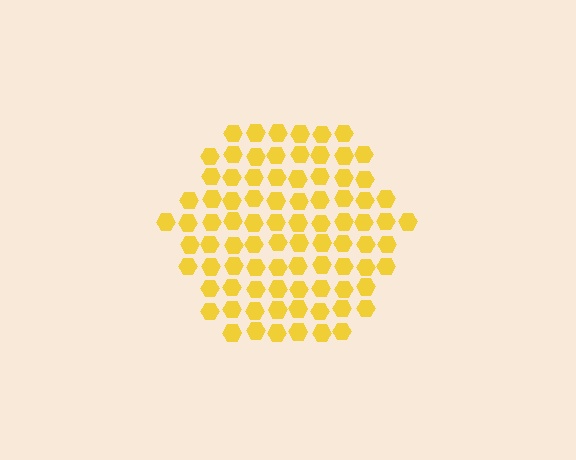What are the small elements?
The small elements are hexagons.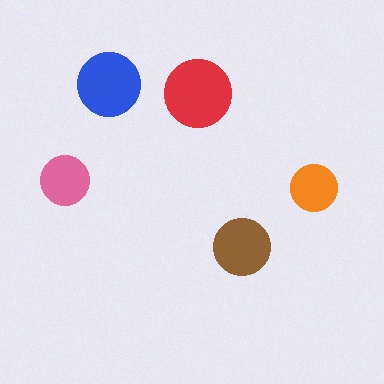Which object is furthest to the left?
The pink circle is leftmost.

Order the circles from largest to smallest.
the red one, the blue one, the brown one, the pink one, the orange one.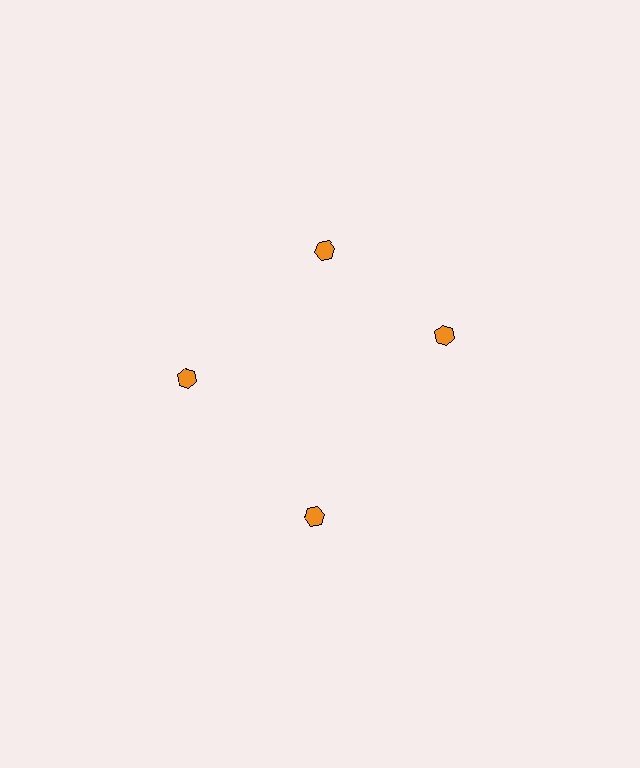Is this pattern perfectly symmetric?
No. The 4 orange hexagons are arranged in a ring, but one element near the 3 o'clock position is rotated out of alignment along the ring, breaking the 4-fold rotational symmetry.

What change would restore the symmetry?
The symmetry would be restored by rotating it back into even spacing with its neighbors so that all 4 hexagons sit at equal angles and equal distance from the center.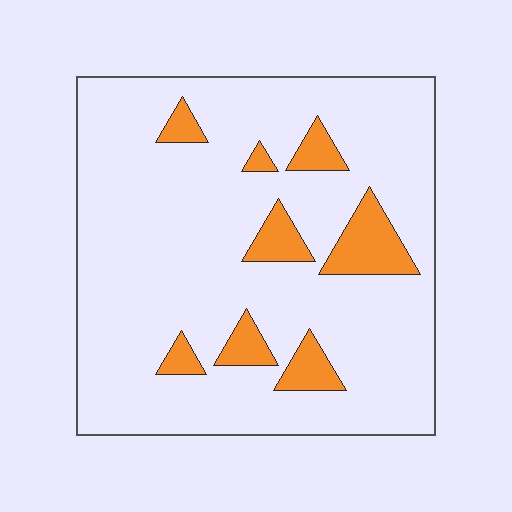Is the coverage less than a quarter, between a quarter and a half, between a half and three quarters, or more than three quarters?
Less than a quarter.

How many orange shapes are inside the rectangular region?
8.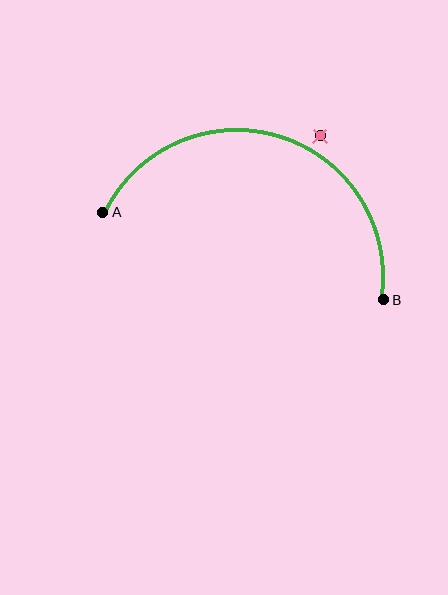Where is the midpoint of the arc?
The arc midpoint is the point on the curve farthest from the straight line joining A and B. It sits above that line.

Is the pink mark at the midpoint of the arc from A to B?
No — the pink mark does not lie on the arc at all. It sits slightly outside the curve.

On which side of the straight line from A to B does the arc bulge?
The arc bulges above the straight line connecting A and B.